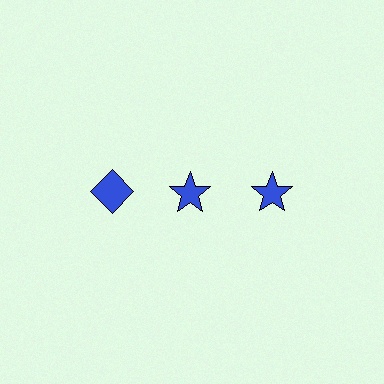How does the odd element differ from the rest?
It has a different shape: diamond instead of star.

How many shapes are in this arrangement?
There are 3 shapes arranged in a grid pattern.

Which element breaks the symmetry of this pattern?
The blue diamond in the top row, leftmost column breaks the symmetry. All other shapes are blue stars.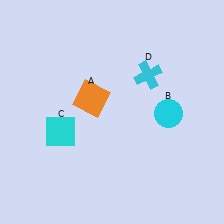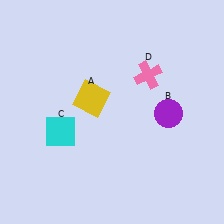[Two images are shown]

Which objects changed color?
A changed from orange to yellow. B changed from cyan to purple. D changed from cyan to pink.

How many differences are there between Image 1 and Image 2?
There are 3 differences between the two images.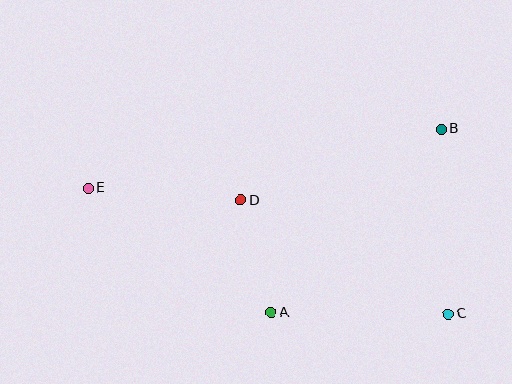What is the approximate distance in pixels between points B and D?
The distance between B and D is approximately 213 pixels.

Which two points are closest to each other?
Points A and D are closest to each other.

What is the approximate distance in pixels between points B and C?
The distance between B and C is approximately 185 pixels.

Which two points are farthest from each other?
Points C and E are farthest from each other.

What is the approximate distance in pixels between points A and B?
The distance between A and B is approximately 250 pixels.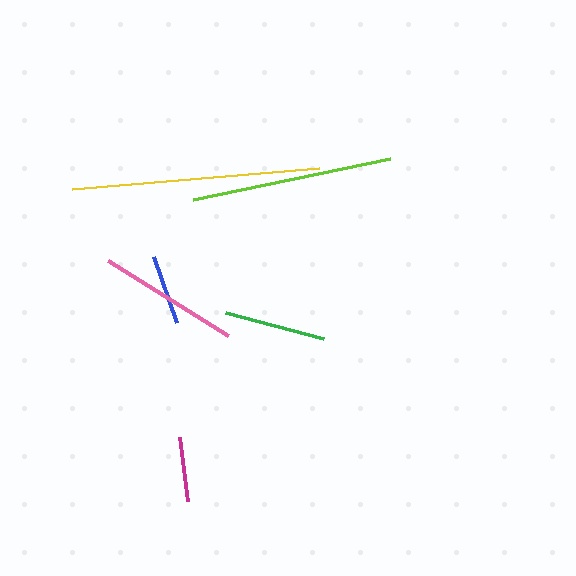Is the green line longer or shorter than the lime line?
The lime line is longer than the green line.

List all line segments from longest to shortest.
From longest to shortest: yellow, lime, pink, green, blue, magenta.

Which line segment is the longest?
The yellow line is the longest at approximately 248 pixels.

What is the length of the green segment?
The green segment is approximately 101 pixels long.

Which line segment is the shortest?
The magenta line is the shortest at approximately 65 pixels.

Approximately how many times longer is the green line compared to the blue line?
The green line is approximately 1.5 times the length of the blue line.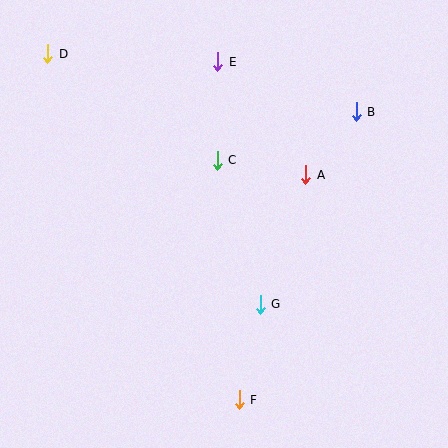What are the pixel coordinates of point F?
Point F is at (239, 400).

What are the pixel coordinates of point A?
Point A is at (306, 175).